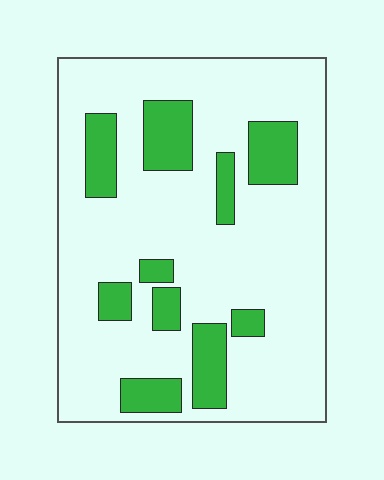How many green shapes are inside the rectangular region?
10.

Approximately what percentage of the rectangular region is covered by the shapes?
Approximately 20%.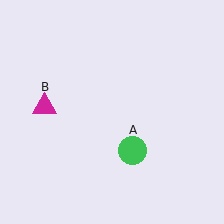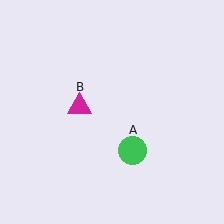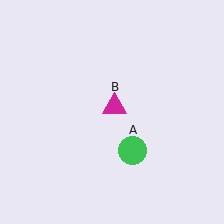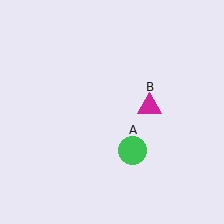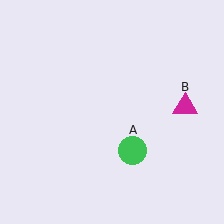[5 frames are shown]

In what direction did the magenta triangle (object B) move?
The magenta triangle (object B) moved right.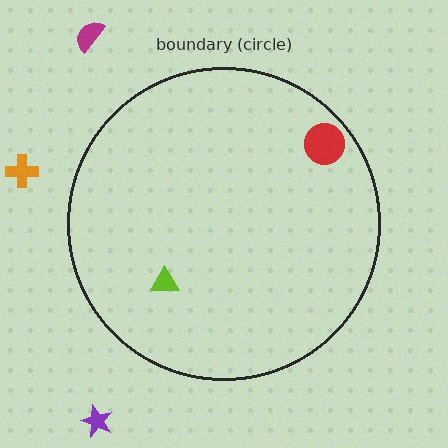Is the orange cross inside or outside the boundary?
Outside.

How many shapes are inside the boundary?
2 inside, 3 outside.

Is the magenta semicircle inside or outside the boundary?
Outside.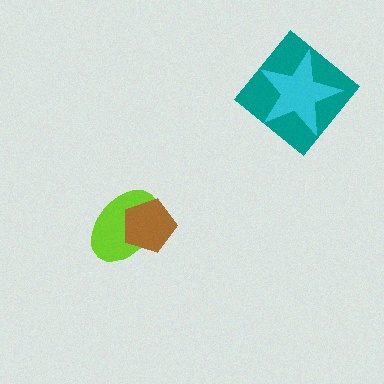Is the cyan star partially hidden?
No, no other shape covers it.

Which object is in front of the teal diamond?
The cyan star is in front of the teal diamond.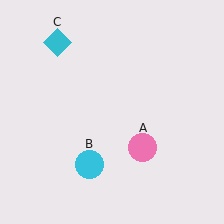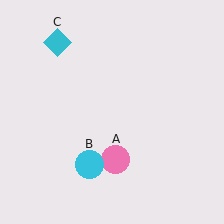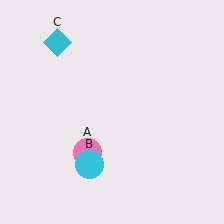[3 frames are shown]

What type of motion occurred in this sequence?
The pink circle (object A) rotated clockwise around the center of the scene.